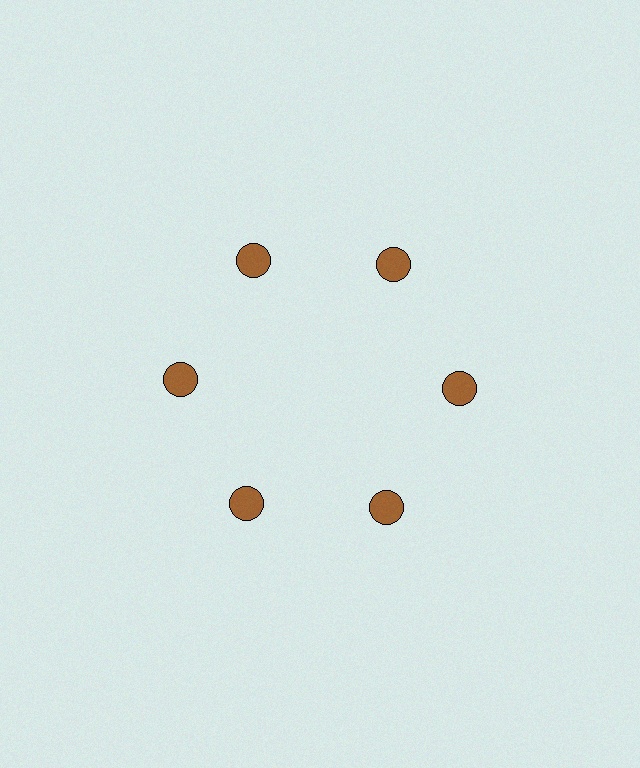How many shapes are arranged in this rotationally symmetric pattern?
There are 6 shapes, arranged in 6 groups of 1.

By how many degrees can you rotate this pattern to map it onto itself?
The pattern maps onto itself every 60 degrees of rotation.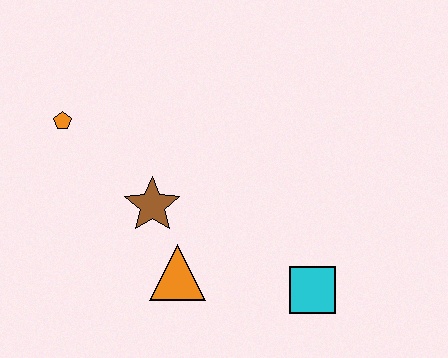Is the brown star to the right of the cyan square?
No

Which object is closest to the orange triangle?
The brown star is closest to the orange triangle.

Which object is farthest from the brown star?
The cyan square is farthest from the brown star.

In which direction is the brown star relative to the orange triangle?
The brown star is above the orange triangle.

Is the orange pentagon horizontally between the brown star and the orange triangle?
No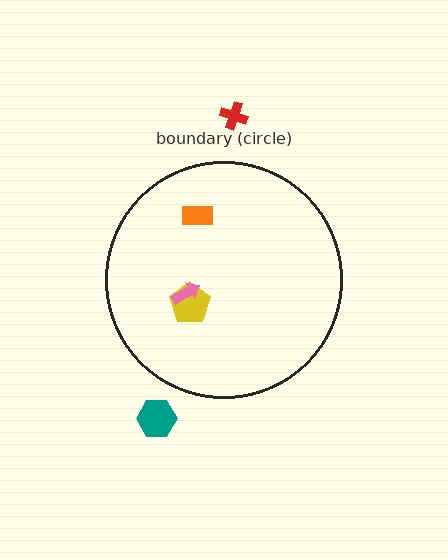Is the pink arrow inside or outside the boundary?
Inside.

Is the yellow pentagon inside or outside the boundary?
Inside.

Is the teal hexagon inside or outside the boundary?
Outside.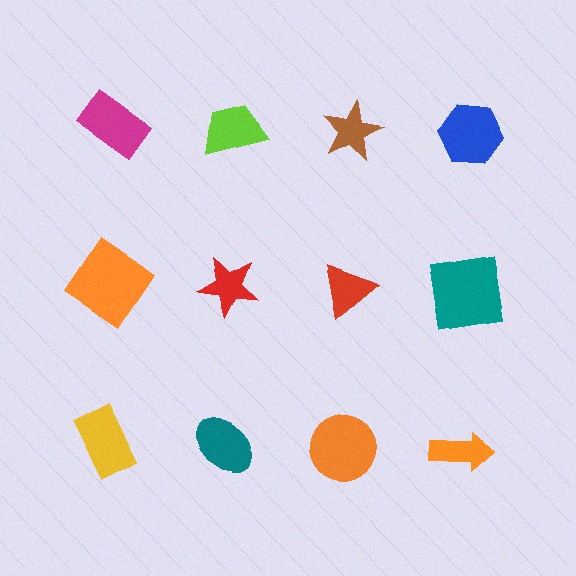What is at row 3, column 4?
An orange arrow.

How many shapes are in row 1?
4 shapes.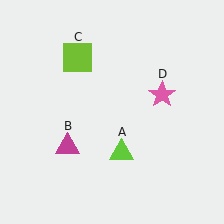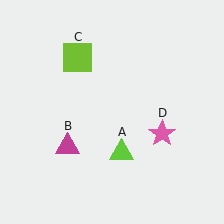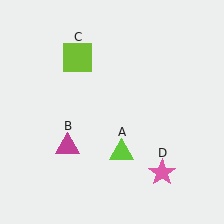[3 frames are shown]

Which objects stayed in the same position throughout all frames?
Lime triangle (object A) and magenta triangle (object B) and lime square (object C) remained stationary.